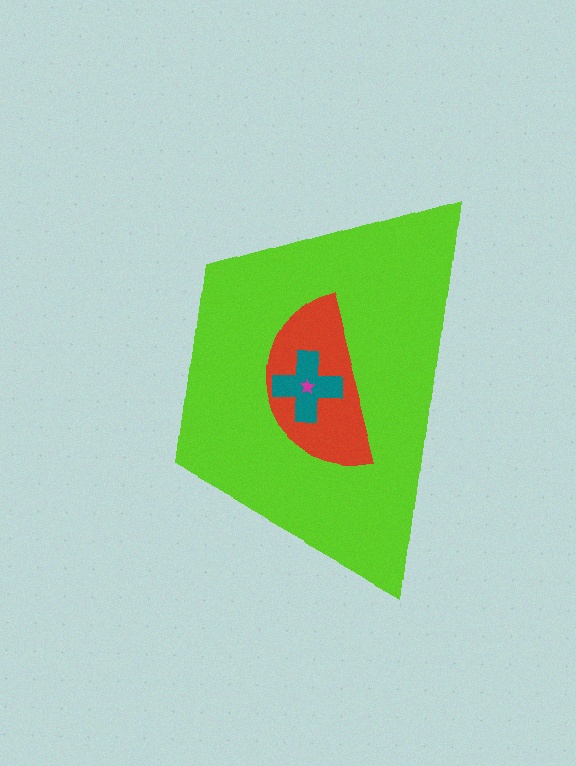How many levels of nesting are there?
4.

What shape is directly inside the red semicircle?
The teal cross.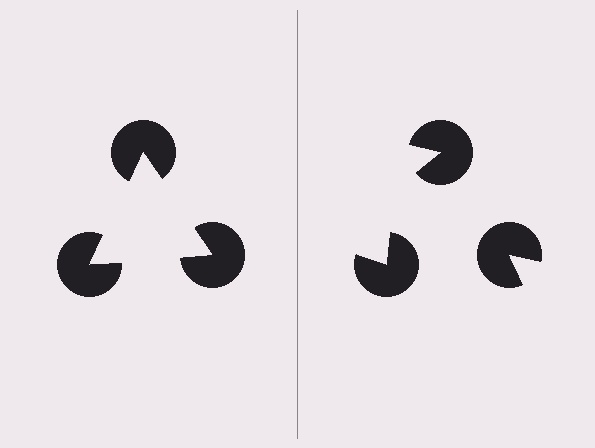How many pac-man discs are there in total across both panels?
6 — 3 on each side.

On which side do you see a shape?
An illusory triangle appears on the left side. On the right side the wedge cuts are rotated, so no coherent shape forms.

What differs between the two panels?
The pac-man discs are positioned identically on both sides; only the wedge orientations differ. On the left they align to a triangle; on the right they are misaligned.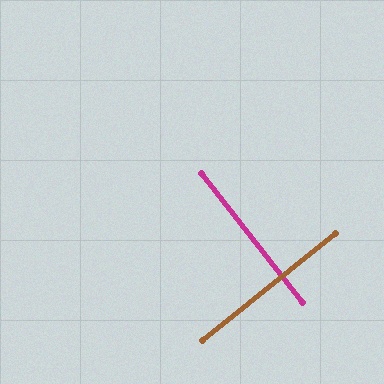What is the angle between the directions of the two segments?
Approximately 89 degrees.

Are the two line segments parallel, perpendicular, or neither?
Perpendicular — they meet at approximately 89°.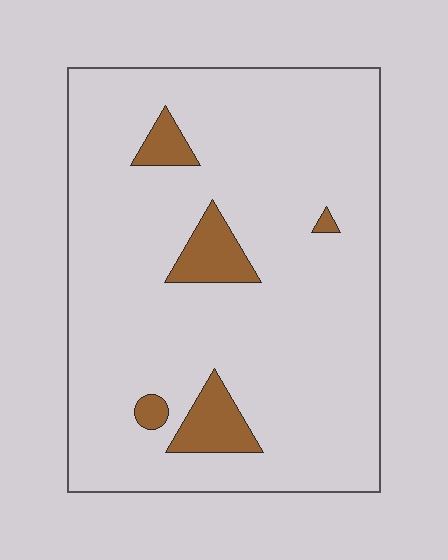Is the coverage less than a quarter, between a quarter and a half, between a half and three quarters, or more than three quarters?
Less than a quarter.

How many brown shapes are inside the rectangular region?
5.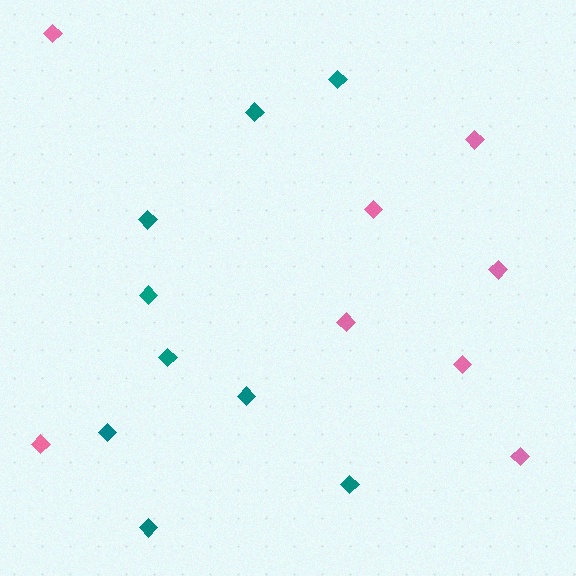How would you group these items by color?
There are 2 groups: one group of teal diamonds (9) and one group of pink diamonds (8).